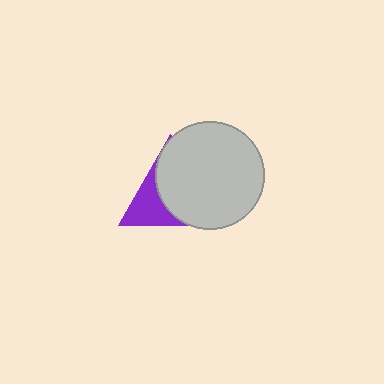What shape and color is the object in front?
The object in front is a light gray circle.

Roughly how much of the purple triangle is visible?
A small part of it is visible (roughly 35%).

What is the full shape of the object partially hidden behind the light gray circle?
The partially hidden object is a purple triangle.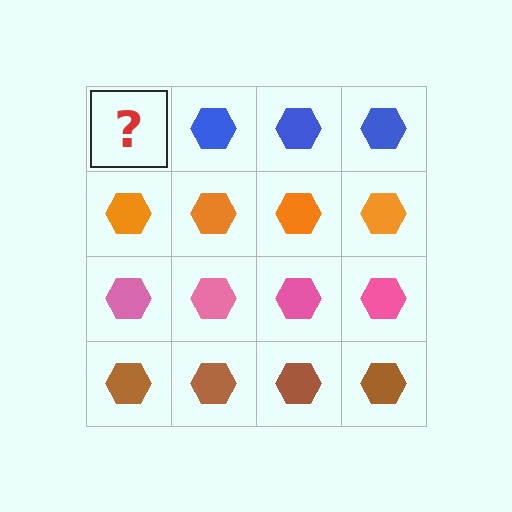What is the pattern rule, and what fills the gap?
The rule is that each row has a consistent color. The gap should be filled with a blue hexagon.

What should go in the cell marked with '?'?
The missing cell should contain a blue hexagon.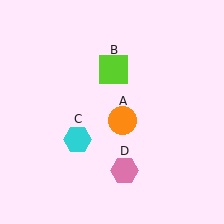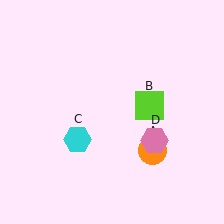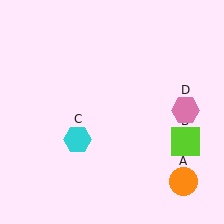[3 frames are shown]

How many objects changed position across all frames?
3 objects changed position: orange circle (object A), lime square (object B), pink hexagon (object D).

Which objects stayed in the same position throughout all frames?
Cyan hexagon (object C) remained stationary.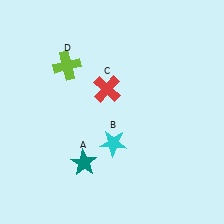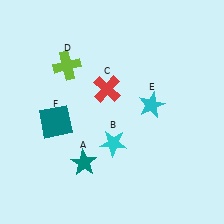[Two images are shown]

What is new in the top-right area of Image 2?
A cyan star (E) was added in the top-right area of Image 2.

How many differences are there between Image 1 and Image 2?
There are 2 differences between the two images.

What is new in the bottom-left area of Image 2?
A teal square (F) was added in the bottom-left area of Image 2.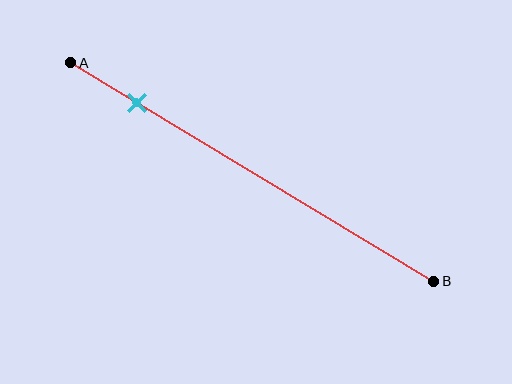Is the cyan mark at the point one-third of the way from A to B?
No, the mark is at about 20% from A, not at the 33% one-third point.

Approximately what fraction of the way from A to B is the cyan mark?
The cyan mark is approximately 20% of the way from A to B.